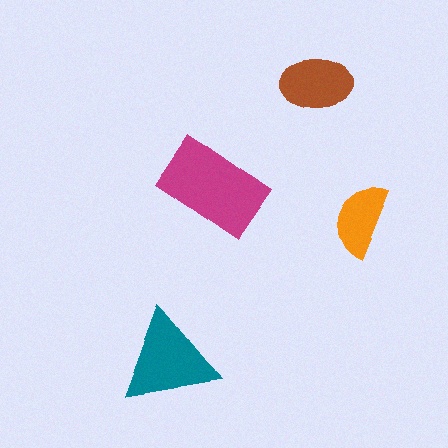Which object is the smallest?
The orange semicircle.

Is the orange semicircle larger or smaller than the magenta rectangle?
Smaller.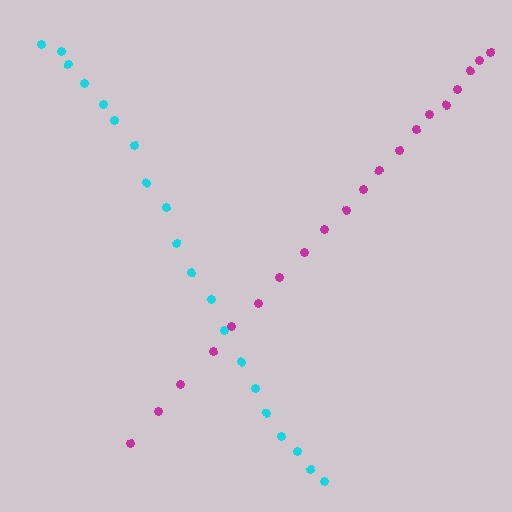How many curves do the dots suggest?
There are 2 distinct paths.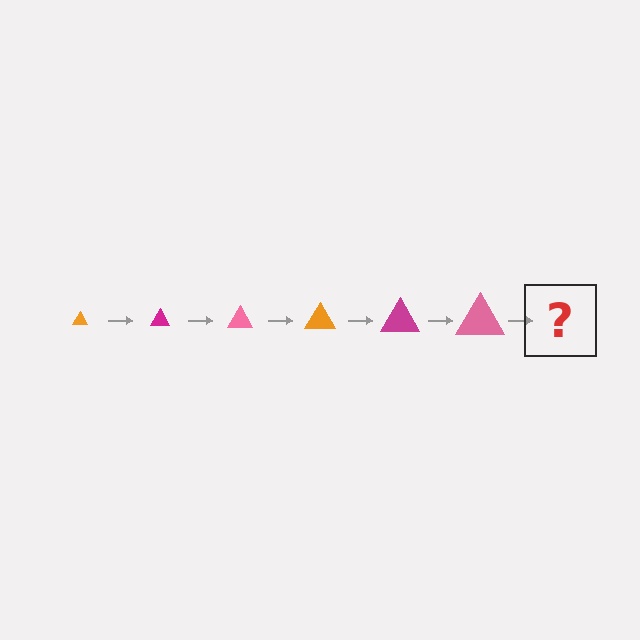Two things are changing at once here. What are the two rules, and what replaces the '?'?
The two rules are that the triangle grows larger each step and the color cycles through orange, magenta, and pink. The '?' should be an orange triangle, larger than the previous one.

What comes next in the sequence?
The next element should be an orange triangle, larger than the previous one.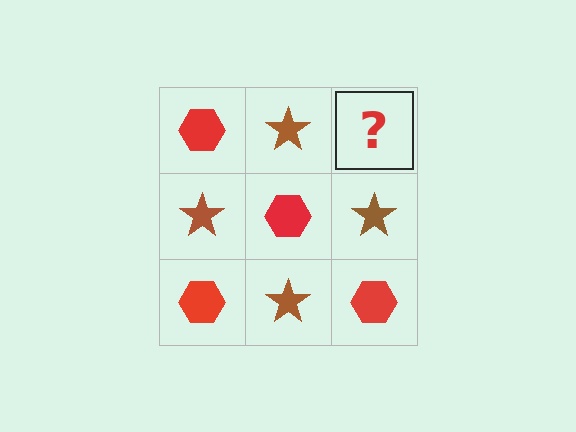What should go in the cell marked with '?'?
The missing cell should contain a red hexagon.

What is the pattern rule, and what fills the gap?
The rule is that it alternates red hexagon and brown star in a checkerboard pattern. The gap should be filled with a red hexagon.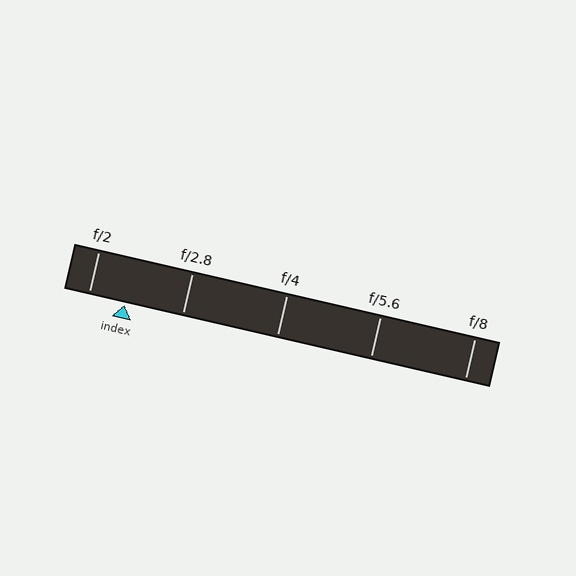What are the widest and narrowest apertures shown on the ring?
The widest aperture shown is f/2 and the narrowest is f/8.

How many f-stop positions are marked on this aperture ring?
There are 5 f-stop positions marked.